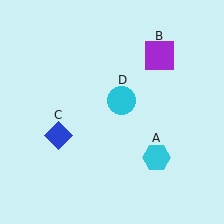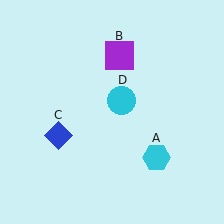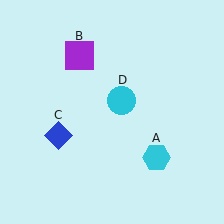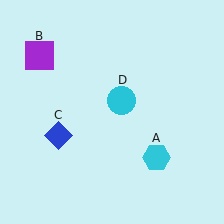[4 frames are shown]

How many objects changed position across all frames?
1 object changed position: purple square (object B).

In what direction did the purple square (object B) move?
The purple square (object B) moved left.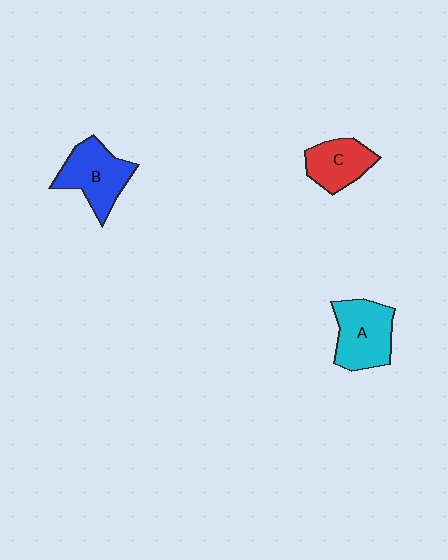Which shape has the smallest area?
Shape C (red).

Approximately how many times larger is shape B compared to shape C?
Approximately 1.3 times.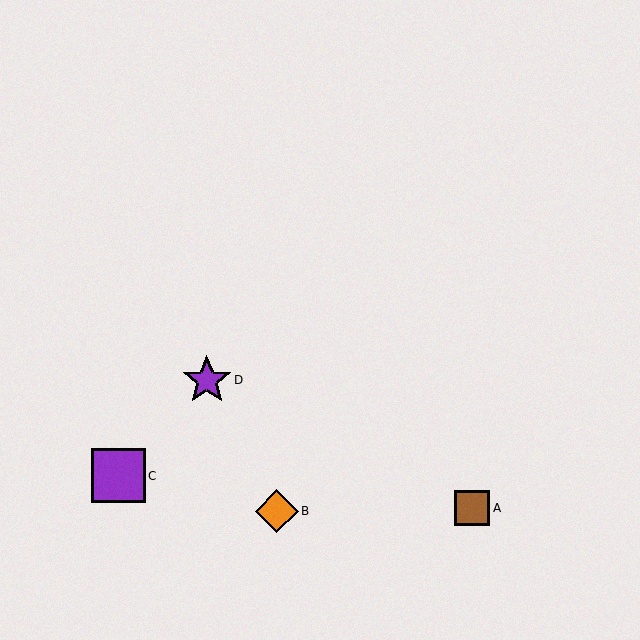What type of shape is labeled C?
Shape C is a purple square.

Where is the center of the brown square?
The center of the brown square is at (472, 508).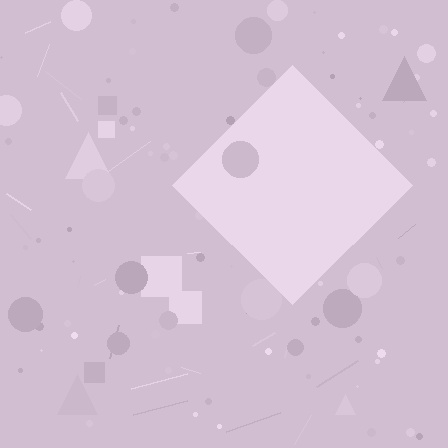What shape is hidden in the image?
A diamond is hidden in the image.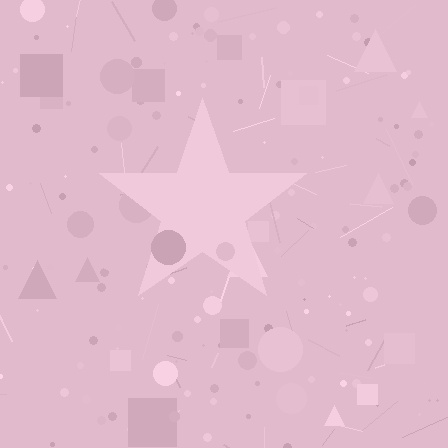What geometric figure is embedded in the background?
A star is embedded in the background.